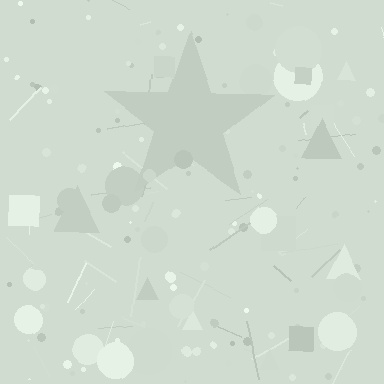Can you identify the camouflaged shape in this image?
The camouflaged shape is a star.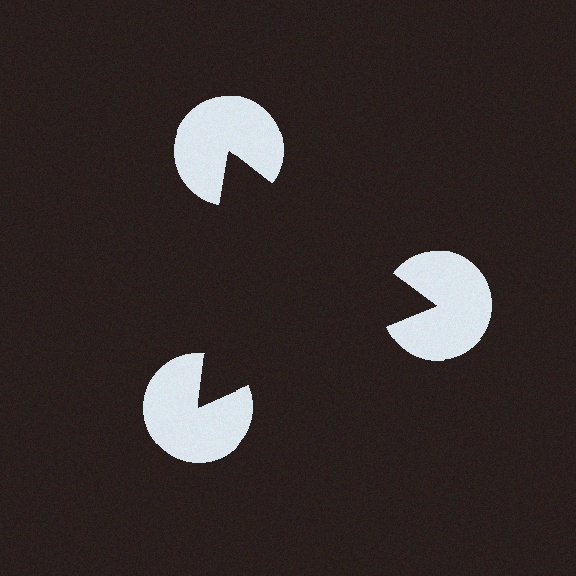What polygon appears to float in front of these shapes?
An illusory triangle — its edges are inferred from the aligned wedge cuts in the pac-man discs, not physically drawn.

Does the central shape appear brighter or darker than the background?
It typically appears slightly darker than the background, even though no actual brightness change is drawn.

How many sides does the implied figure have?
3 sides.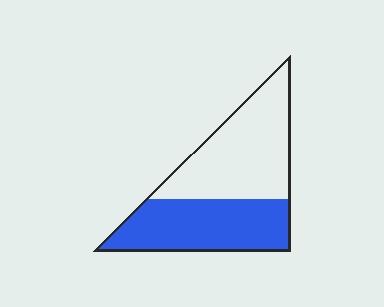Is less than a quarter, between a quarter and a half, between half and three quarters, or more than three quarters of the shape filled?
Between a quarter and a half.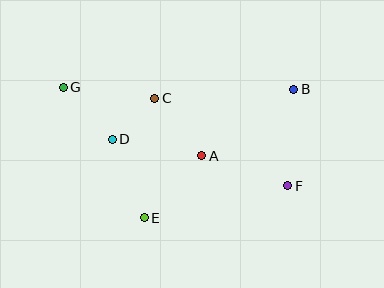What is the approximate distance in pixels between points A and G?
The distance between A and G is approximately 155 pixels.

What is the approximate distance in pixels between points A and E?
The distance between A and E is approximately 85 pixels.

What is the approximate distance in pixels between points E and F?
The distance between E and F is approximately 147 pixels.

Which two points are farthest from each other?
Points F and G are farthest from each other.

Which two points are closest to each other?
Points C and D are closest to each other.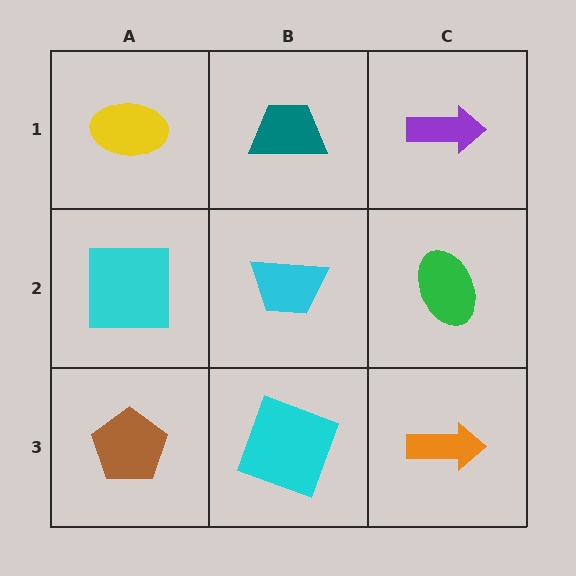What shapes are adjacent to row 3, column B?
A cyan trapezoid (row 2, column B), a brown pentagon (row 3, column A), an orange arrow (row 3, column C).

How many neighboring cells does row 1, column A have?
2.